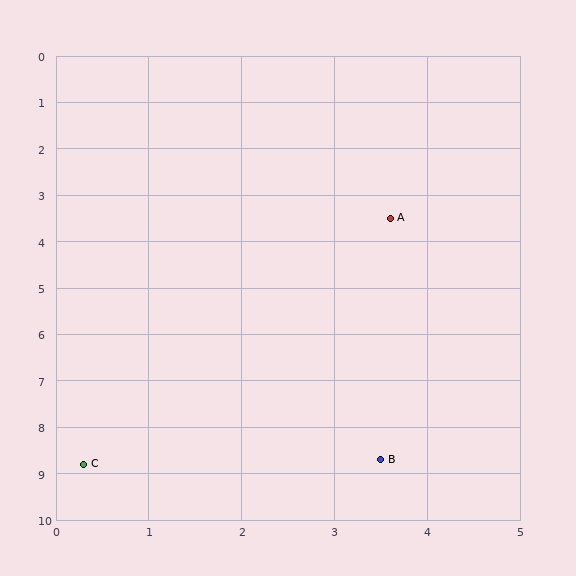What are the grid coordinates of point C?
Point C is at approximately (0.3, 8.8).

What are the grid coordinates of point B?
Point B is at approximately (3.5, 8.7).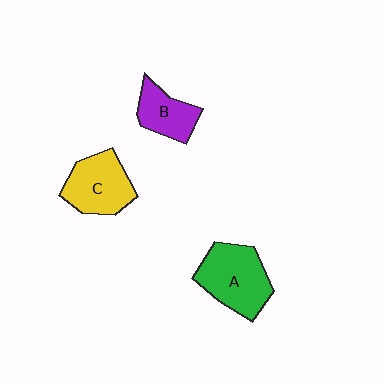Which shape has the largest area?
Shape A (green).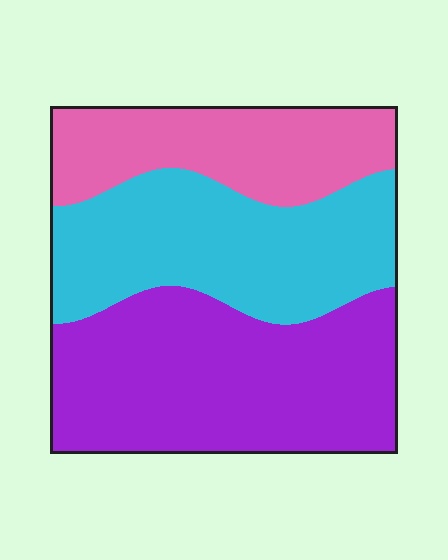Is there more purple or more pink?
Purple.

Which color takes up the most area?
Purple, at roughly 45%.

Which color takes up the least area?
Pink, at roughly 25%.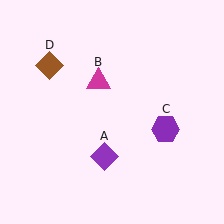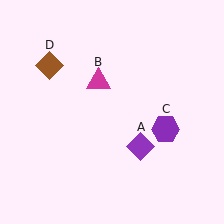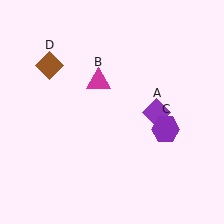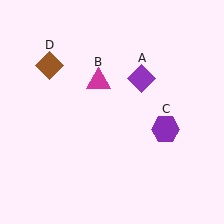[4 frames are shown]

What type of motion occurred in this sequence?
The purple diamond (object A) rotated counterclockwise around the center of the scene.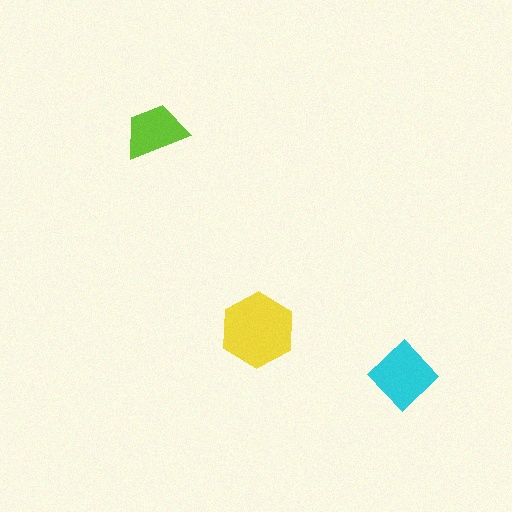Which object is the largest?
The yellow hexagon.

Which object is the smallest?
The lime trapezoid.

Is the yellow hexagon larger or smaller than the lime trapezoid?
Larger.